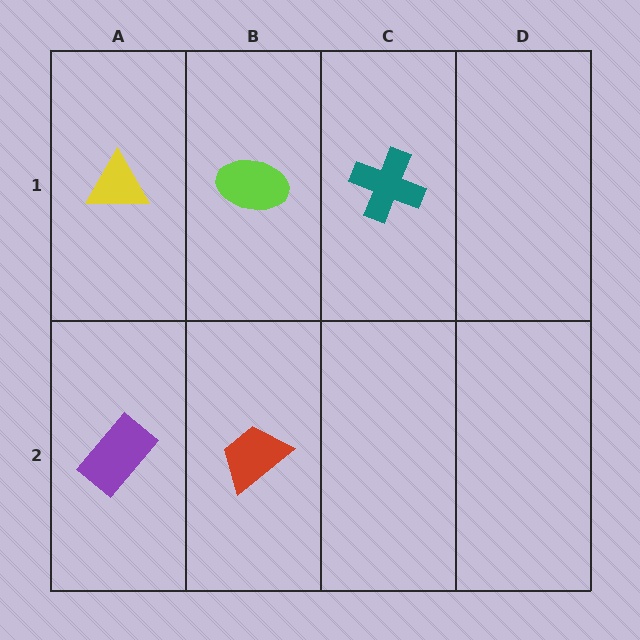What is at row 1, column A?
A yellow triangle.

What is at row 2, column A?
A purple rectangle.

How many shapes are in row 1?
3 shapes.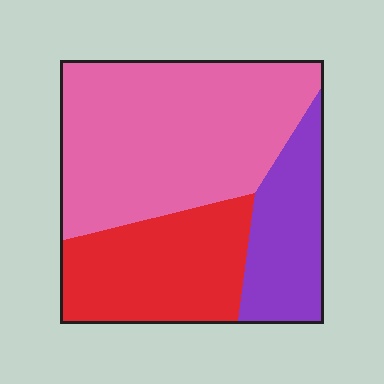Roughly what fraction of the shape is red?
Red takes up between a quarter and a half of the shape.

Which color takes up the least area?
Purple, at roughly 20%.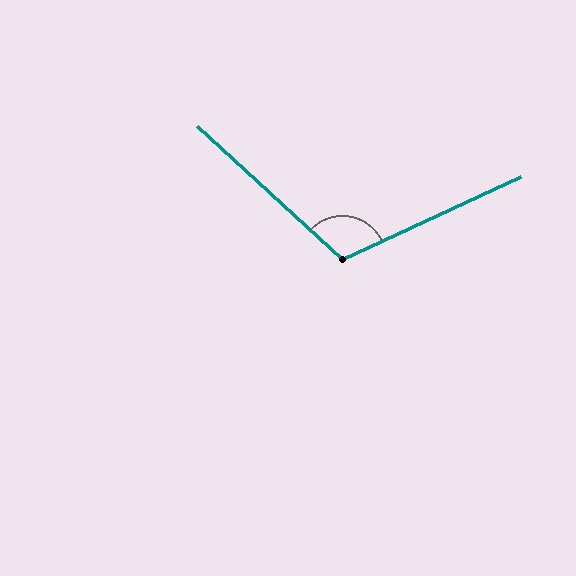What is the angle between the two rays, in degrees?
Approximately 113 degrees.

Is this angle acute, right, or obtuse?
It is obtuse.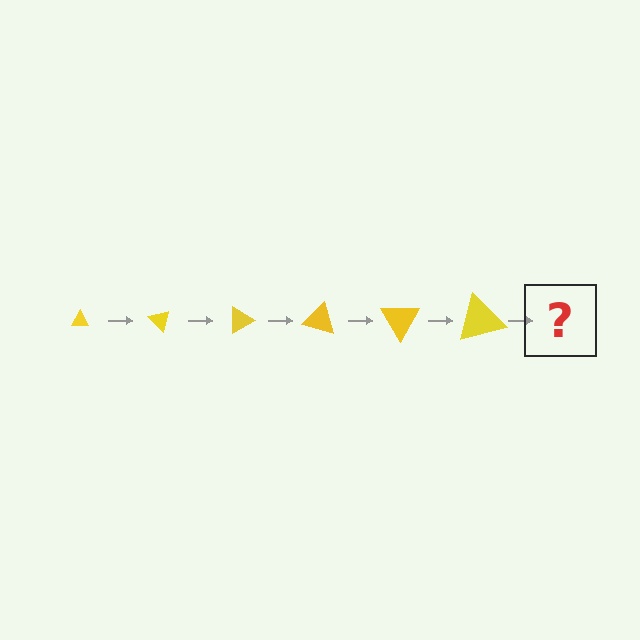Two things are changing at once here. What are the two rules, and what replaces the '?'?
The two rules are that the triangle grows larger each step and it rotates 45 degrees each step. The '?' should be a triangle, larger than the previous one and rotated 270 degrees from the start.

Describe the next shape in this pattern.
It should be a triangle, larger than the previous one and rotated 270 degrees from the start.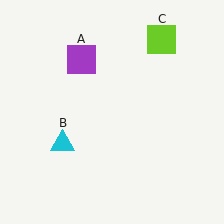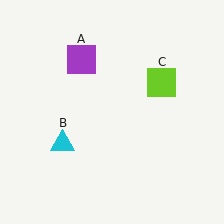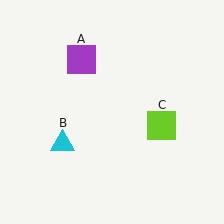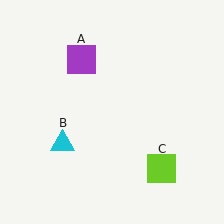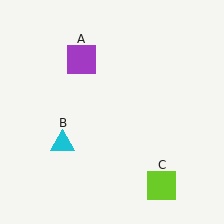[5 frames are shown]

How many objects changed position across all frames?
1 object changed position: lime square (object C).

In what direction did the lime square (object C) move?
The lime square (object C) moved down.